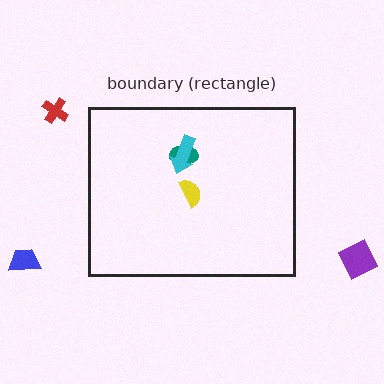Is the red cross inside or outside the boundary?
Outside.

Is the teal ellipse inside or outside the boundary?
Inside.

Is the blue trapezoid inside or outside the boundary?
Outside.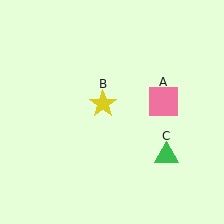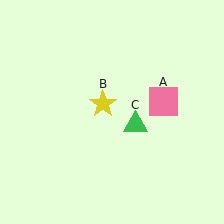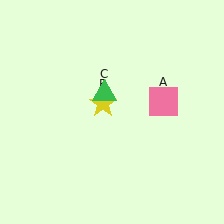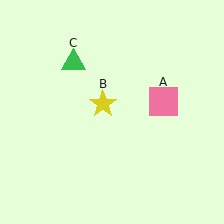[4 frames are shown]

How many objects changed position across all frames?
1 object changed position: green triangle (object C).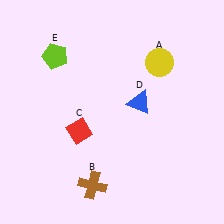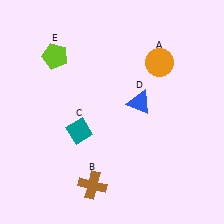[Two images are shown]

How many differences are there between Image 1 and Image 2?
There are 2 differences between the two images.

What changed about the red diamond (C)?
In Image 1, C is red. In Image 2, it changed to teal.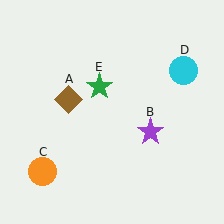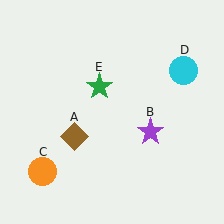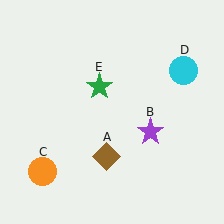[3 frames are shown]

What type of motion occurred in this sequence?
The brown diamond (object A) rotated counterclockwise around the center of the scene.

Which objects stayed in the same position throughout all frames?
Purple star (object B) and orange circle (object C) and cyan circle (object D) and green star (object E) remained stationary.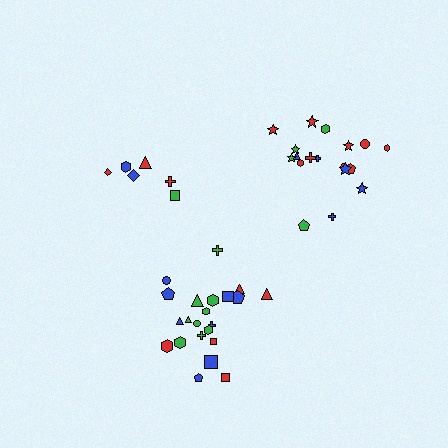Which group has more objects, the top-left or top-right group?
The top-right group.